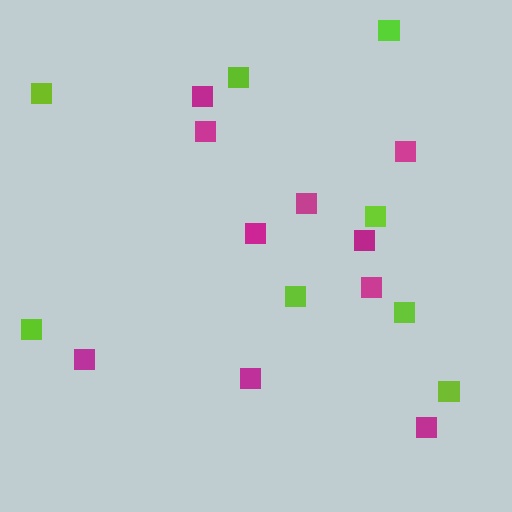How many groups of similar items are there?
There are 2 groups: one group of magenta squares (10) and one group of lime squares (8).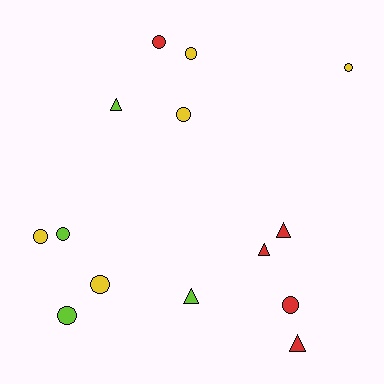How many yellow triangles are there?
There are no yellow triangles.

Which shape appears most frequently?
Circle, with 9 objects.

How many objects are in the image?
There are 14 objects.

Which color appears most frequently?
Red, with 5 objects.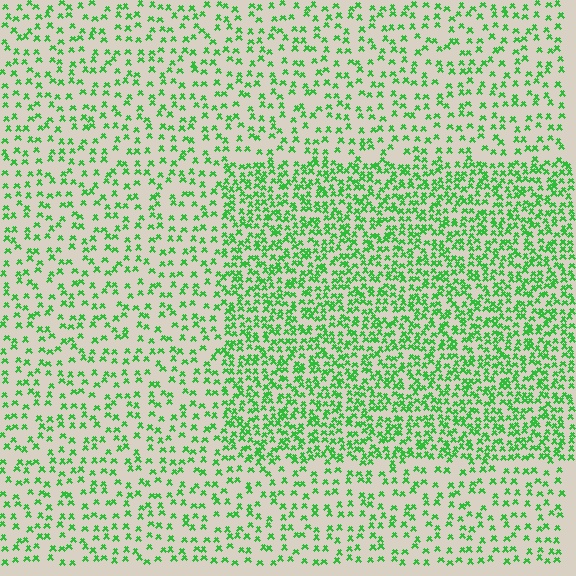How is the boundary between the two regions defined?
The boundary is defined by a change in element density (approximately 2.1x ratio). All elements are the same color, size, and shape.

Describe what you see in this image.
The image contains small green elements arranged at two different densities. A rectangle-shaped region is visible where the elements are more densely packed than the surrounding area.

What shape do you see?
I see a rectangle.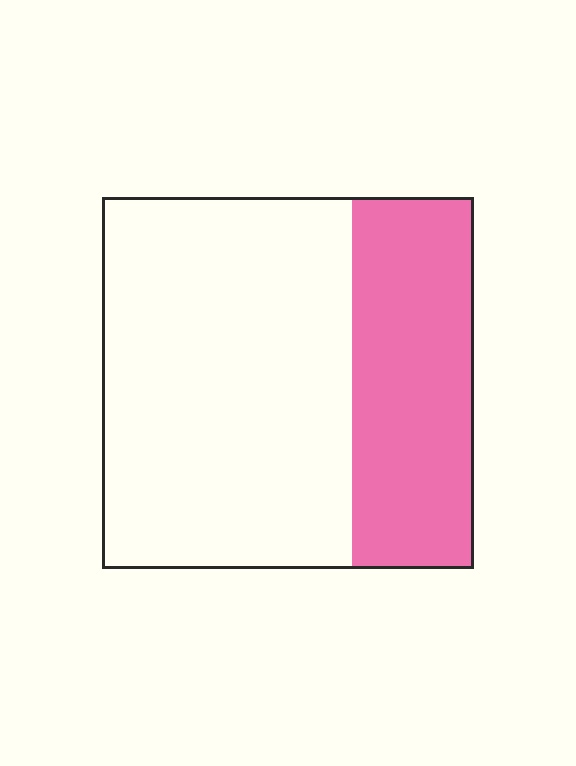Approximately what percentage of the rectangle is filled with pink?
Approximately 35%.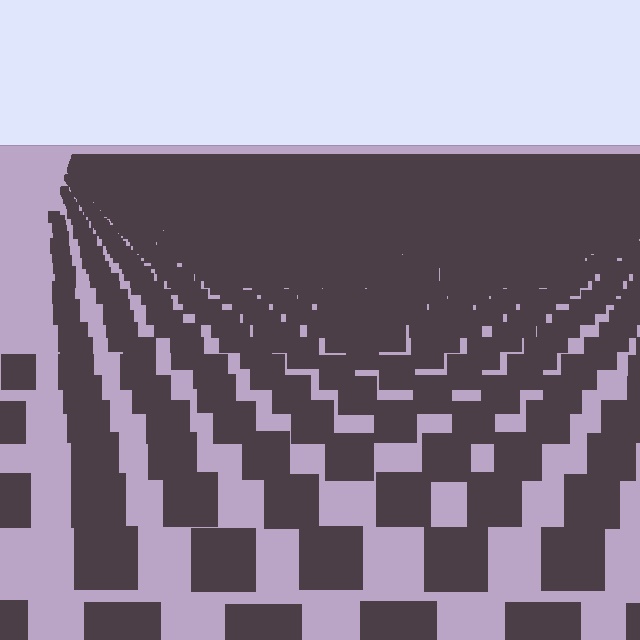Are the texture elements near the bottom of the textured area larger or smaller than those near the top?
Larger. Near the bottom, elements are closer to the viewer and appear at a bigger on-screen size.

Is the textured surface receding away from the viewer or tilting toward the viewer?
The surface is receding away from the viewer. Texture elements get smaller and denser toward the top.